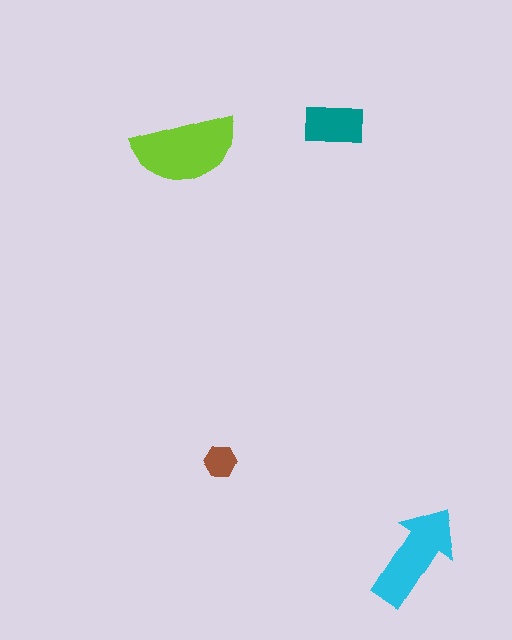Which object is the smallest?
The brown hexagon.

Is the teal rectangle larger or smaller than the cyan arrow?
Smaller.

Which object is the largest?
The lime semicircle.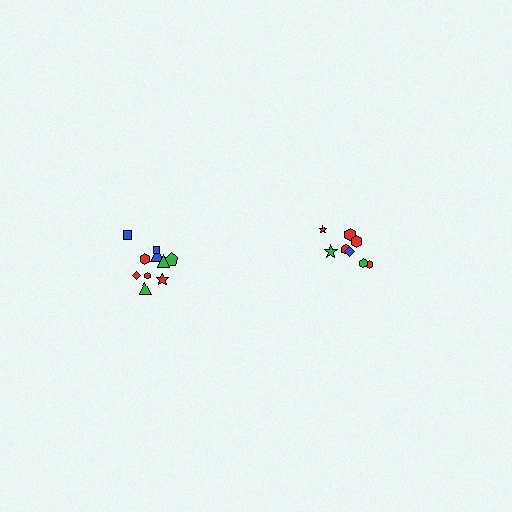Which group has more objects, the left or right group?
The left group.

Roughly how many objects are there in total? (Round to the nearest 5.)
Roughly 20 objects in total.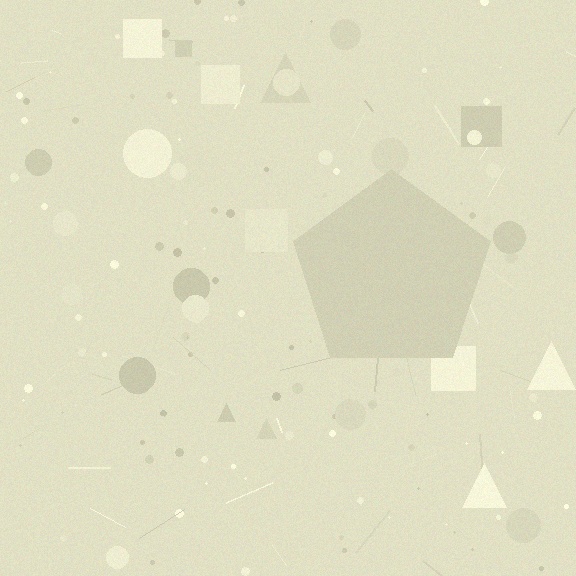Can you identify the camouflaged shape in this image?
The camouflaged shape is a pentagon.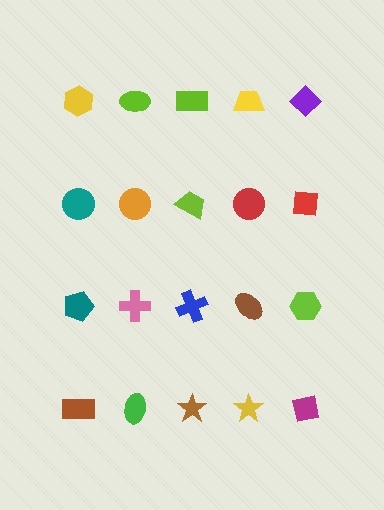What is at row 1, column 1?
A yellow hexagon.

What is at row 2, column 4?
A red circle.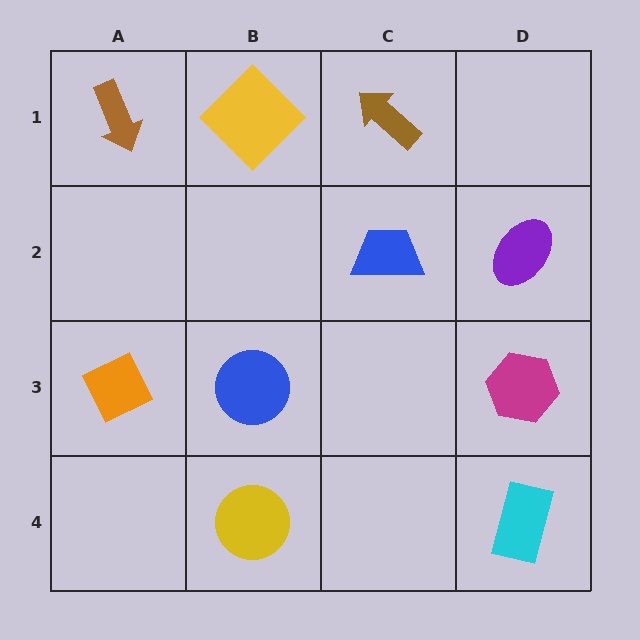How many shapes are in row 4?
2 shapes.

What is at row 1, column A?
A brown arrow.